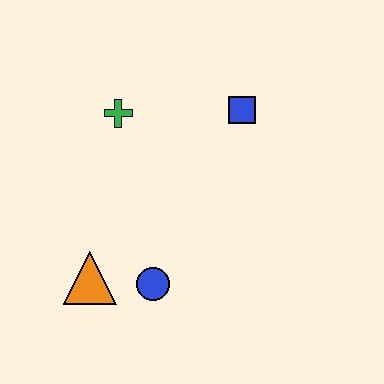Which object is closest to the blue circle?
The orange triangle is closest to the blue circle.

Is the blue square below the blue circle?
No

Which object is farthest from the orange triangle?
The blue square is farthest from the orange triangle.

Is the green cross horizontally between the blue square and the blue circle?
No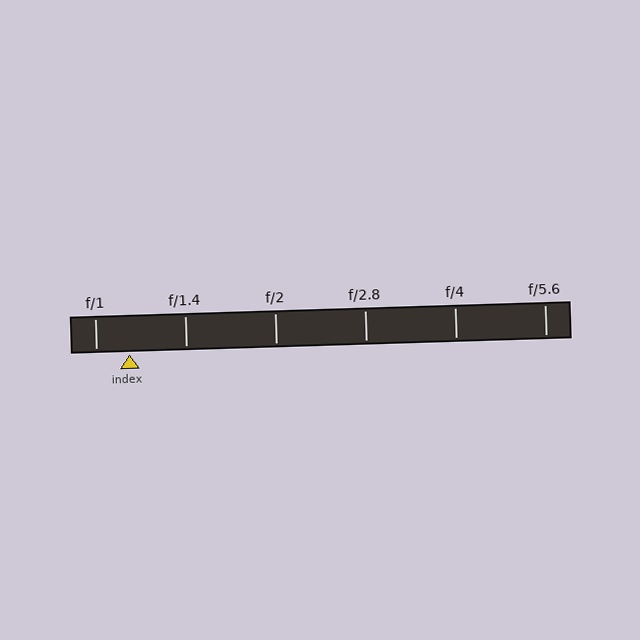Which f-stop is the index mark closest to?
The index mark is closest to f/1.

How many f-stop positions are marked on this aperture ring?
There are 6 f-stop positions marked.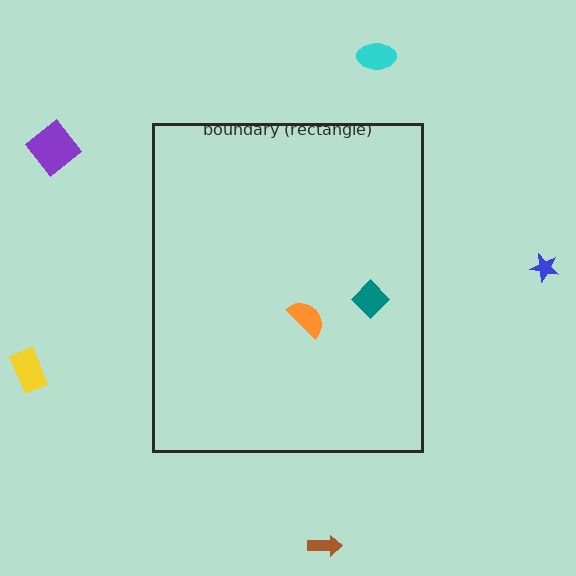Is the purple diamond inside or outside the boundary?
Outside.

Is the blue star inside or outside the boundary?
Outside.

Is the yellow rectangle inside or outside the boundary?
Outside.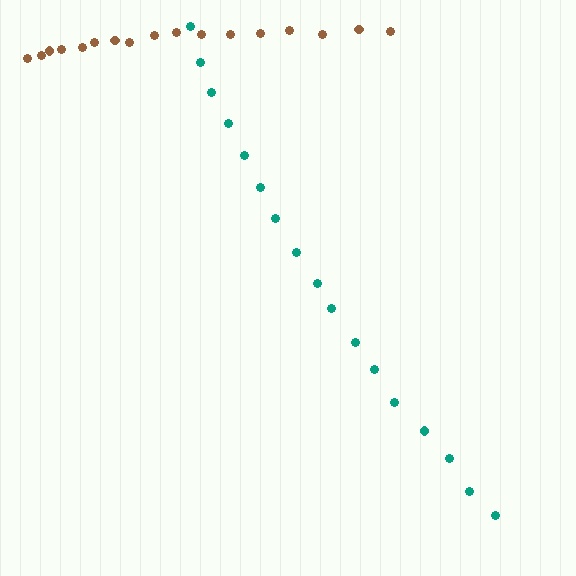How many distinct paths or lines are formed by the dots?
There are 2 distinct paths.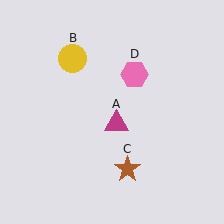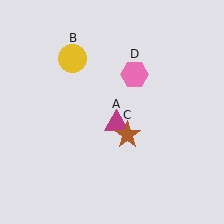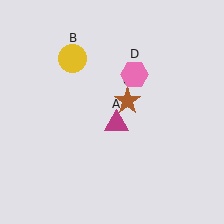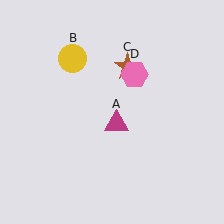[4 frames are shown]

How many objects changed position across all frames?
1 object changed position: brown star (object C).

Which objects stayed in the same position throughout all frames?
Magenta triangle (object A) and yellow circle (object B) and pink hexagon (object D) remained stationary.